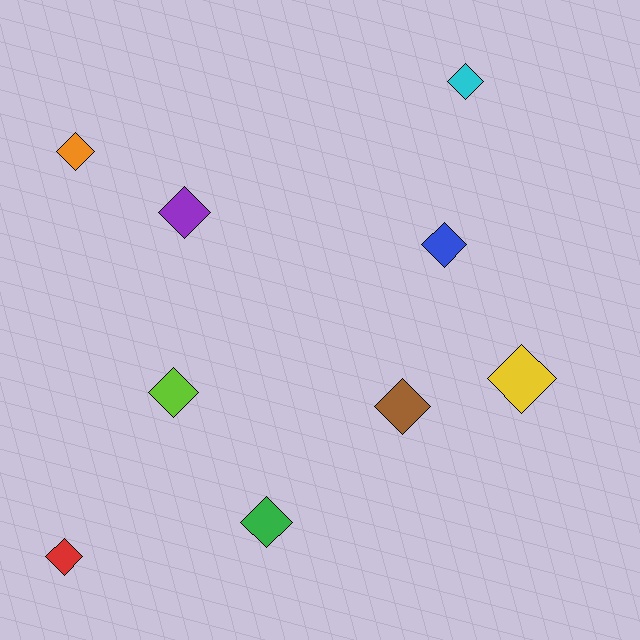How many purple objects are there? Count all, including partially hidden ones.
There is 1 purple object.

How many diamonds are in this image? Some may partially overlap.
There are 9 diamonds.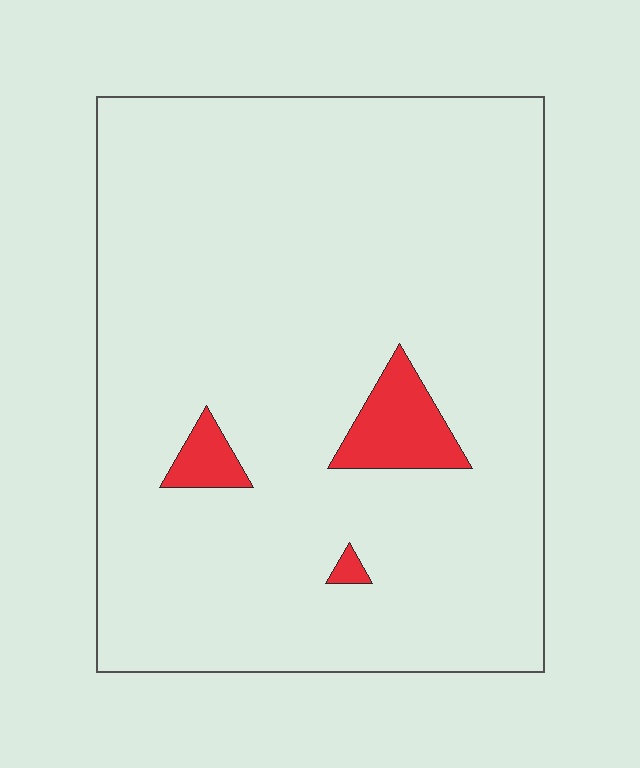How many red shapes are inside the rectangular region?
3.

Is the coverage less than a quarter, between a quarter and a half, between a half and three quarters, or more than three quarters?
Less than a quarter.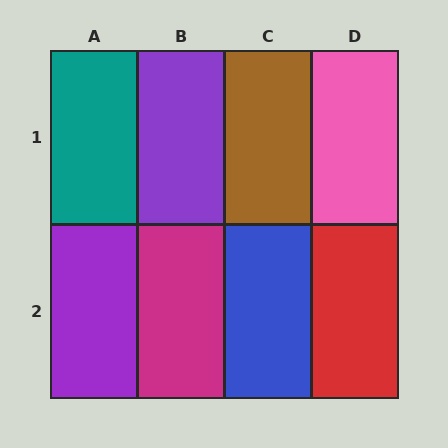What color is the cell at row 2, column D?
Red.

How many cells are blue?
1 cell is blue.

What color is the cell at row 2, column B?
Magenta.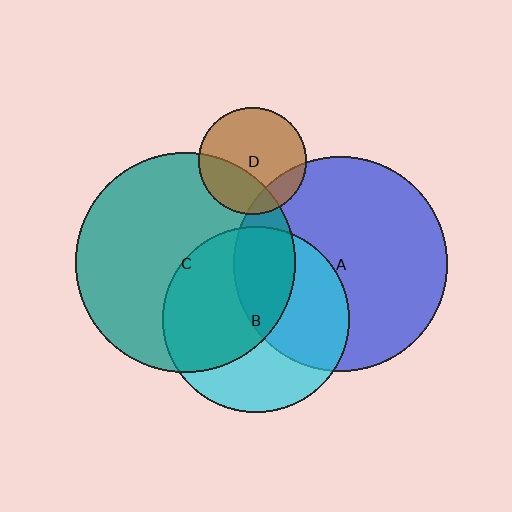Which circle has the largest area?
Circle C (teal).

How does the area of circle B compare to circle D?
Approximately 3.0 times.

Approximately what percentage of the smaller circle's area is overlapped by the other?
Approximately 15%.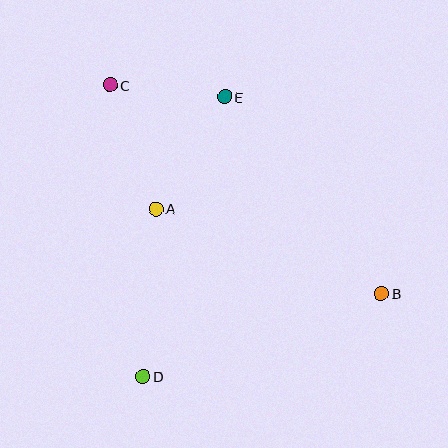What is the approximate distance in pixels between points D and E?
The distance between D and E is approximately 291 pixels.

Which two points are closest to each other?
Points C and E are closest to each other.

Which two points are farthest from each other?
Points B and C are farthest from each other.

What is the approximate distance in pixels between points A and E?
The distance between A and E is approximately 132 pixels.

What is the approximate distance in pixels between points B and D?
The distance between B and D is approximately 253 pixels.